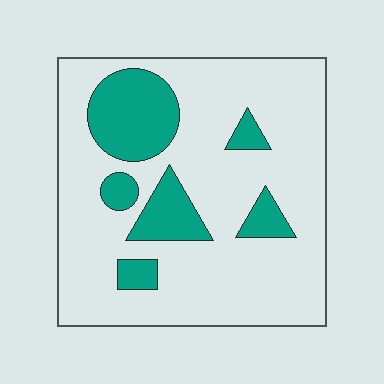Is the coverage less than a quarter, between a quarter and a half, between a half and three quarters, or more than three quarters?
Less than a quarter.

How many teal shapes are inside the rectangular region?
6.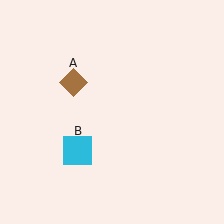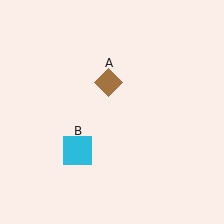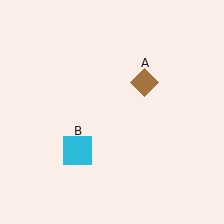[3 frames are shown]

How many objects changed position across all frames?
1 object changed position: brown diamond (object A).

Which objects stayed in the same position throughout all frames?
Cyan square (object B) remained stationary.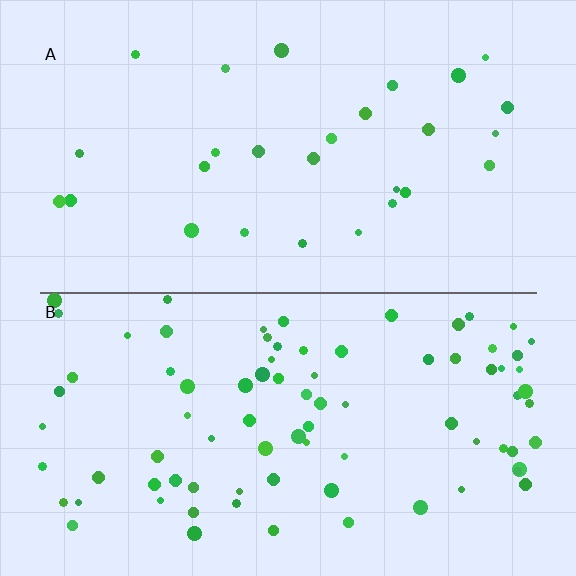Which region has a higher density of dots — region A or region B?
B (the bottom).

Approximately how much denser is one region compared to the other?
Approximately 3.0× — region B over region A.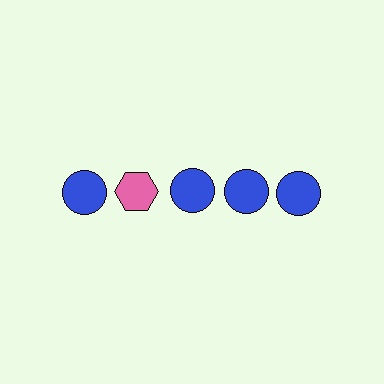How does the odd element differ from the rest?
It differs in both color (pink instead of blue) and shape (hexagon instead of circle).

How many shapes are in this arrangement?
There are 5 shapes arranged in a grid pattern.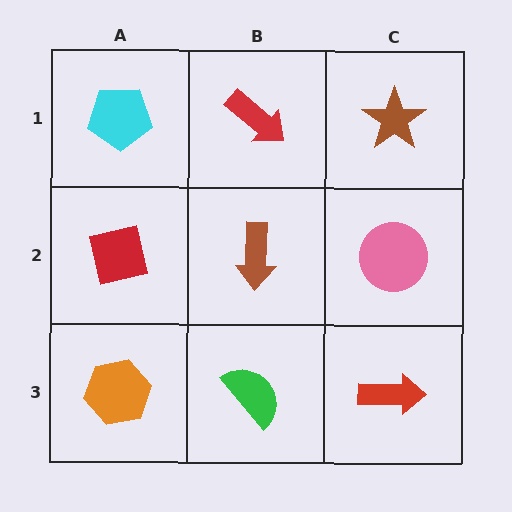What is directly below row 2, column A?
An orange hexagon.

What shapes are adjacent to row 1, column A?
A red square (row 2, column A), a red arrow (row 1, column B).